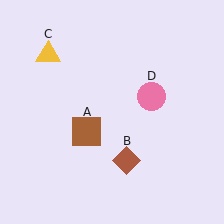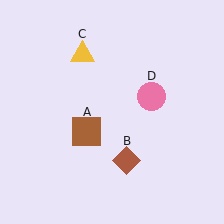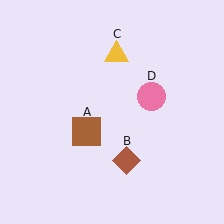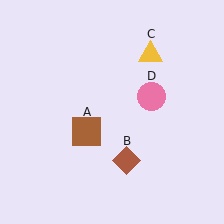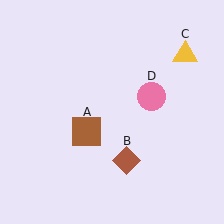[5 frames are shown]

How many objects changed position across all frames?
1 object changed position: yellow triangle (object C).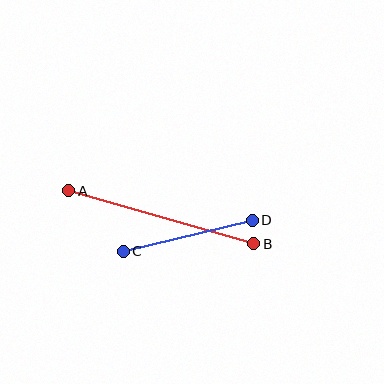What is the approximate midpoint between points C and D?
The midpoint is at approximately (188, 236) pixels.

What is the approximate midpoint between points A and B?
The midpoint is at approximately (161, 217) pixels.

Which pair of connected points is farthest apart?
Points A and B are farthest apart.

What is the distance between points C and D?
The distance is approximately 132 pixels.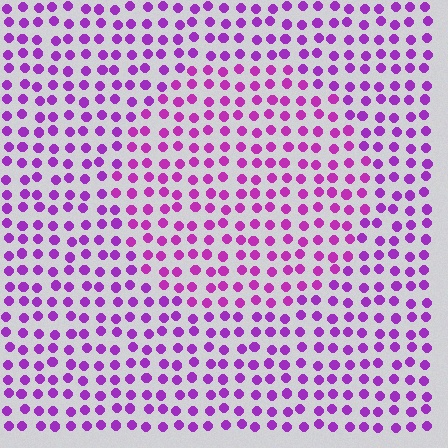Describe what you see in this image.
The image is filled with small purple elements in a uniform arrangement. A circle-shaped region is visible where the elements are tinted to a slightly different hue, forming a subtle color boundary.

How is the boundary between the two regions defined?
The boundary is defined purely by a slight shift in hue (about 18 degrees). Spacing, size, and orientation are identical on both sides.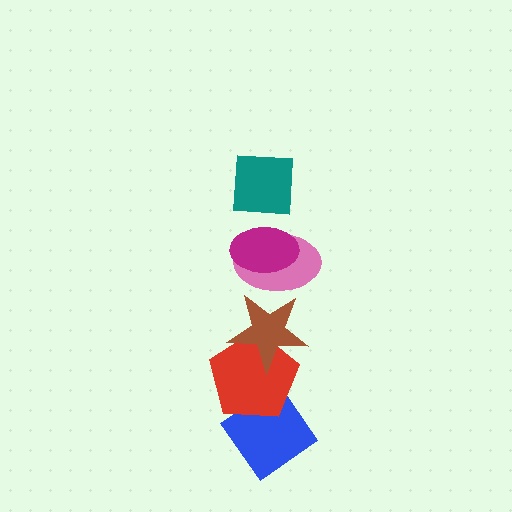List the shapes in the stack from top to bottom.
From top to bottom: the teal square, the magenta ellipse, the pink ellipse, the brown star, the red pentagon, the blue diamond.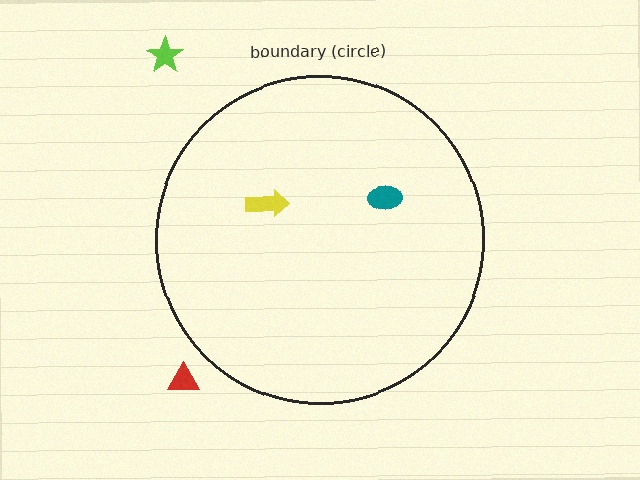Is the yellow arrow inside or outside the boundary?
Inside.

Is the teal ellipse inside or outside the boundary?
Inside.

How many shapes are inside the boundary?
2 inside, 2 outside.